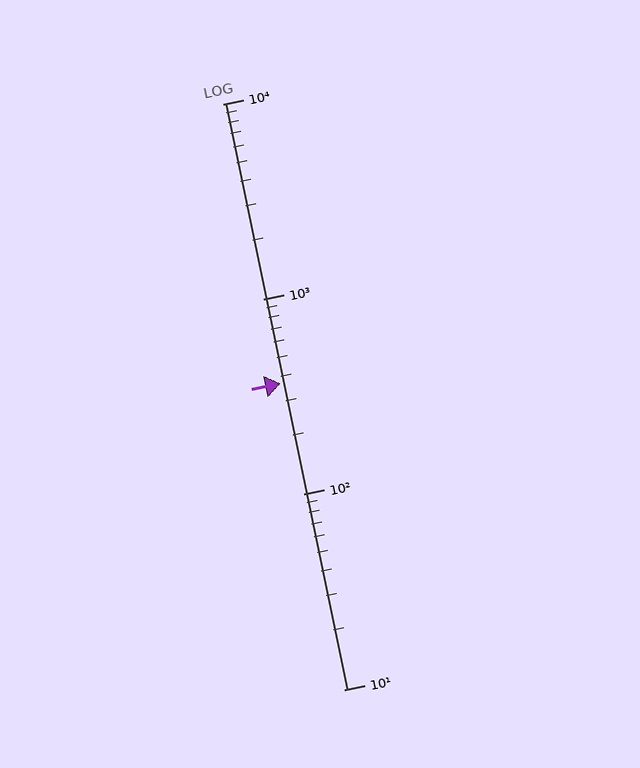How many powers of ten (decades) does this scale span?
The scale spans 3 decades, from 10 to 10000.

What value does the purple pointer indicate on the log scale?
The pointer indicates approximately 370.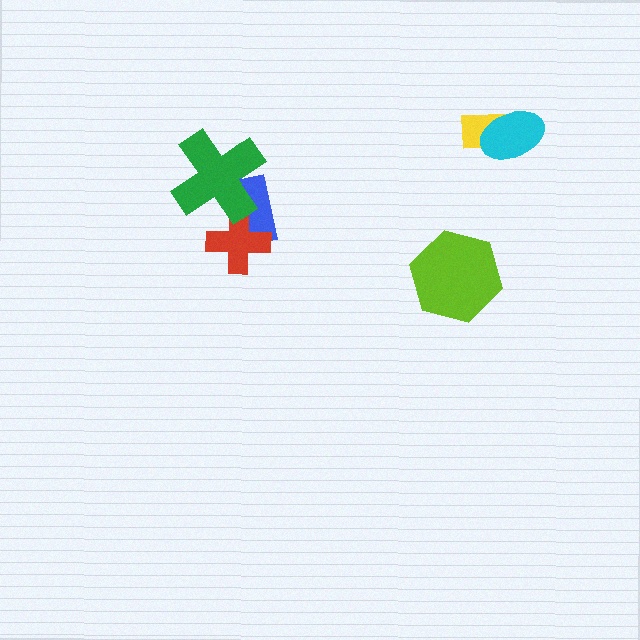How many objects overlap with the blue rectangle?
2 objects overlap with the blue rectangle.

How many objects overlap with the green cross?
2 objects overlap with the green cross.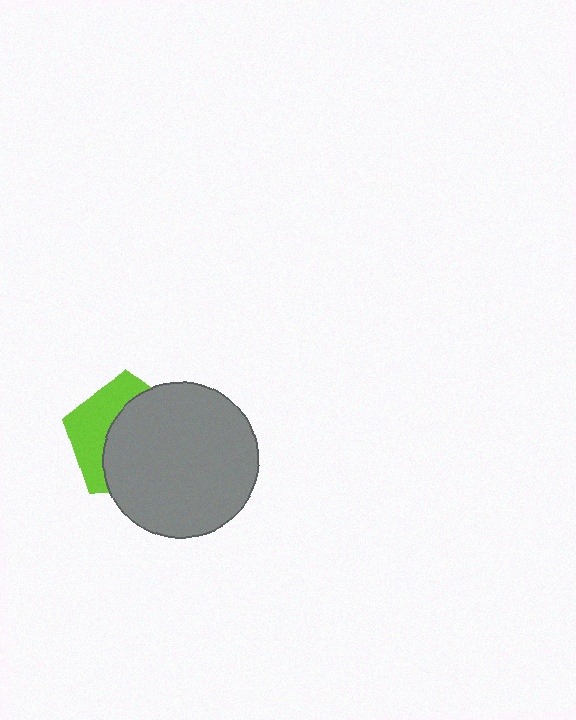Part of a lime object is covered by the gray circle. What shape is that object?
It is a pentagon.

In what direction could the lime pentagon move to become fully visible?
The lime pentagon could move left. That would shift it out from behind the gray circle entirely.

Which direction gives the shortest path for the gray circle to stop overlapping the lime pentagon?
Moving right gives the shortest separation.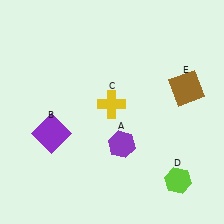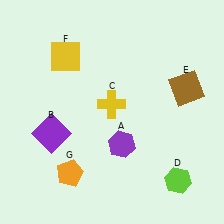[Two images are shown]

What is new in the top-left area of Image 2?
A yellow square (F) was added in the top-left area of Image 2.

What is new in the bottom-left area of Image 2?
An orange pentagon (G) was added in the bottom-left area of Image 2.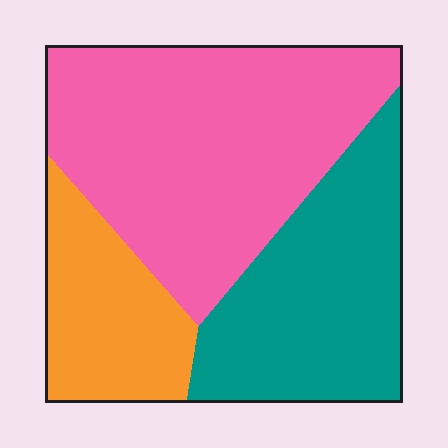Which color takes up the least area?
Orange, at roughly 20%.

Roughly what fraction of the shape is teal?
Teal takes up between a quarter and a half of the shape.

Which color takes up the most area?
Pink, at roughly 50%.